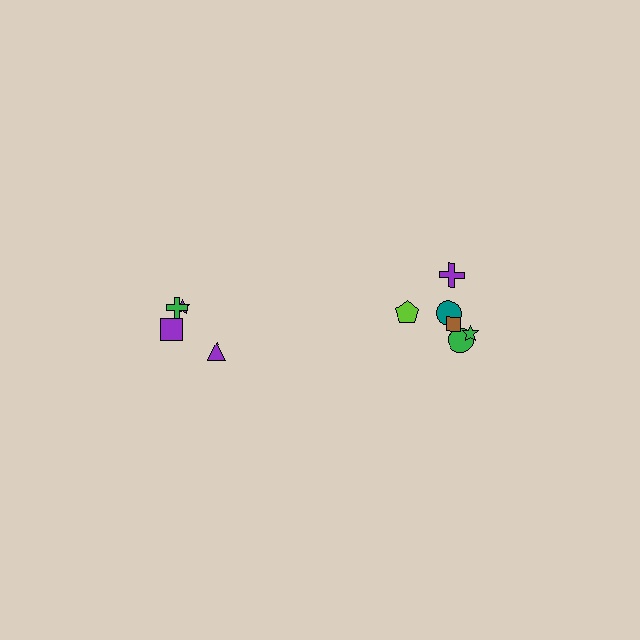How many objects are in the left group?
There are 4 objects.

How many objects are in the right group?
There are 6 objects.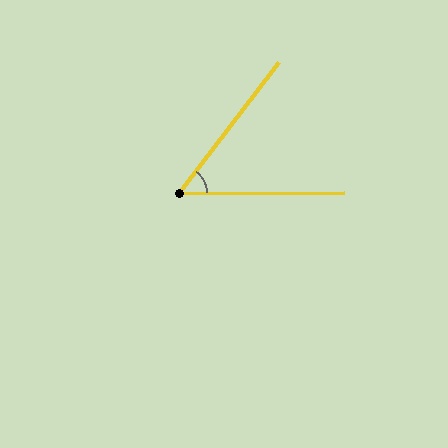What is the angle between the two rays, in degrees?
Approximately 52 degrees.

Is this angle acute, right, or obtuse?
It is acute.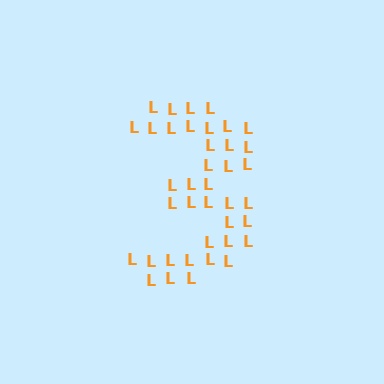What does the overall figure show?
The overall figure shows the digit 3.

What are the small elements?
The small elements are letter L's.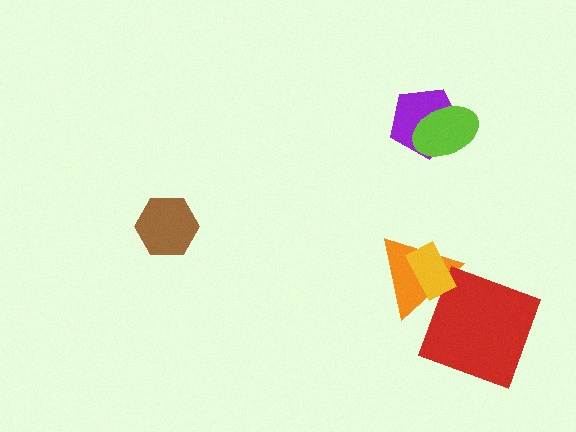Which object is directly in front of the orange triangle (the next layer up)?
The red square is directly in front of the orange triangle.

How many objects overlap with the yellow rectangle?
1 object overlaps with the yellow rectangle.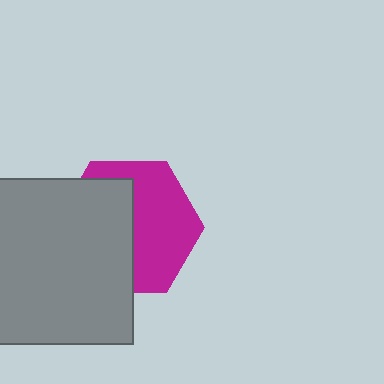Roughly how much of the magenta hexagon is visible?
About half of it is visible (roughly 51%).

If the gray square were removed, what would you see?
You would see the complete magenta hexagon.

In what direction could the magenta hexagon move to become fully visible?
The magenta hexagon could move right. That would shift it out from behind the gray square entirely.